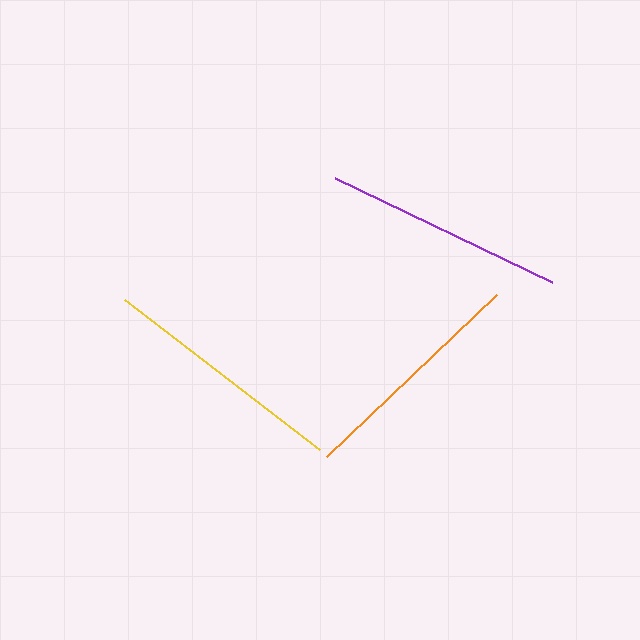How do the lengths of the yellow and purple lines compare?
The yellow and purple lines are approximately the same length.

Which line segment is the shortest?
The orange line is the shortest at approximately 234 pixels.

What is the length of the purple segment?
The purple segment is approximately 241 pixels long.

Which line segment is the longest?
The yellow line is the longest at approximately 246 pixels.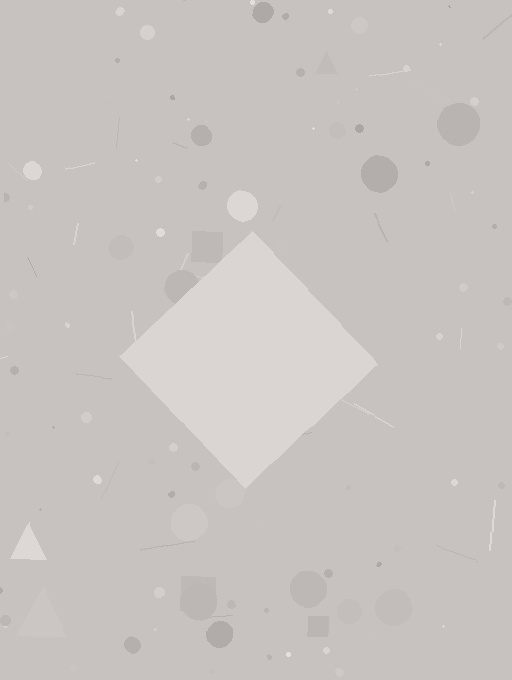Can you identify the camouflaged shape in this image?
The camouflaged shape is a diamond.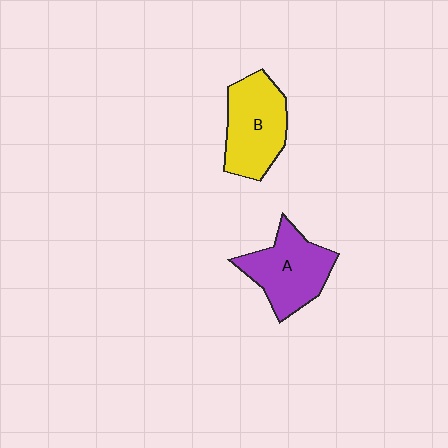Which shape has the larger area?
Shape B (yellow).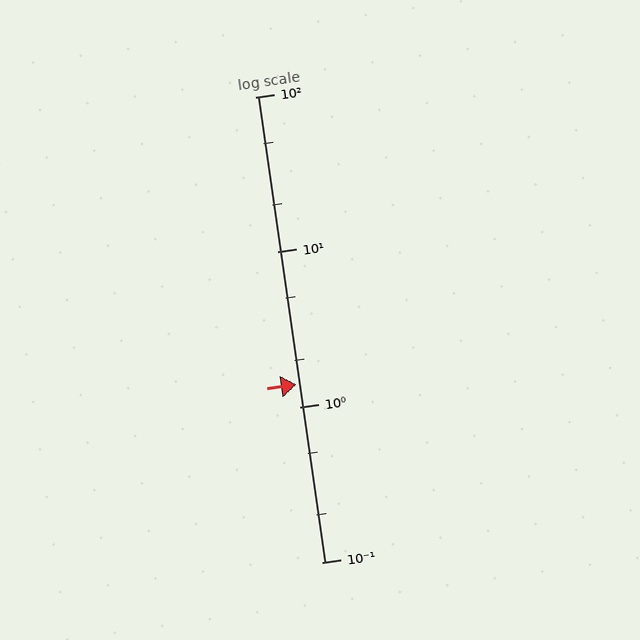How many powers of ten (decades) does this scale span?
The scale spans 3 decades, from 0.1 to 100.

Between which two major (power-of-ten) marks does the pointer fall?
The pointer is between 1 and 10.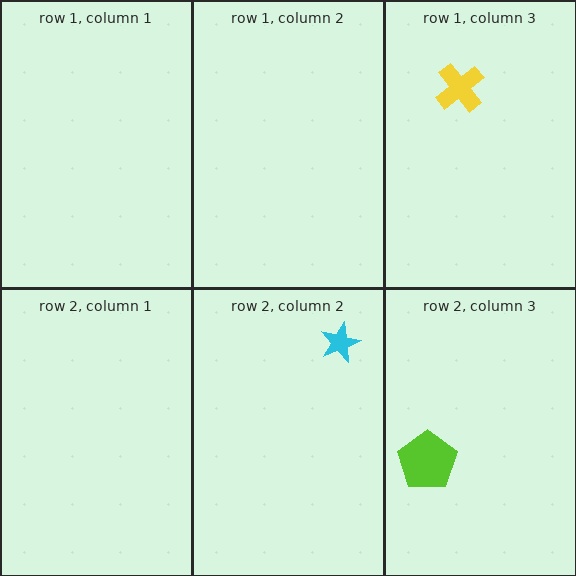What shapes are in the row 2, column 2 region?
The cyan star.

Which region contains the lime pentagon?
The row 2, column 3 region.